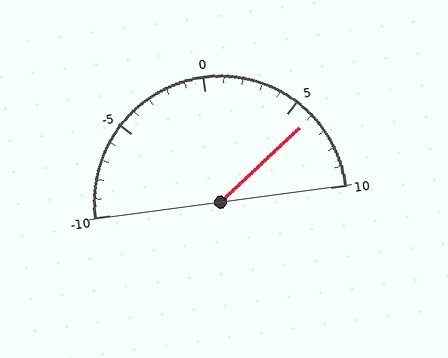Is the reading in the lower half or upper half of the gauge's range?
The reading is in the upper half of the range (-10 to 10).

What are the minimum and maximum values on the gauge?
The gauge ranges from -10 to 10.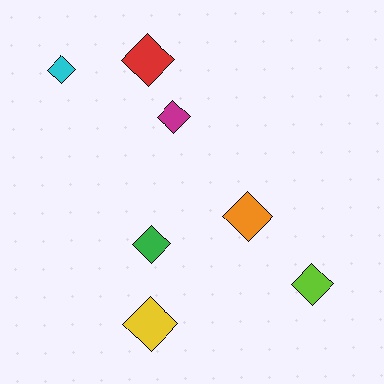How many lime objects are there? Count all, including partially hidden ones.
There is 1 lime object.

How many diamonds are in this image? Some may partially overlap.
There are 7 diamonds.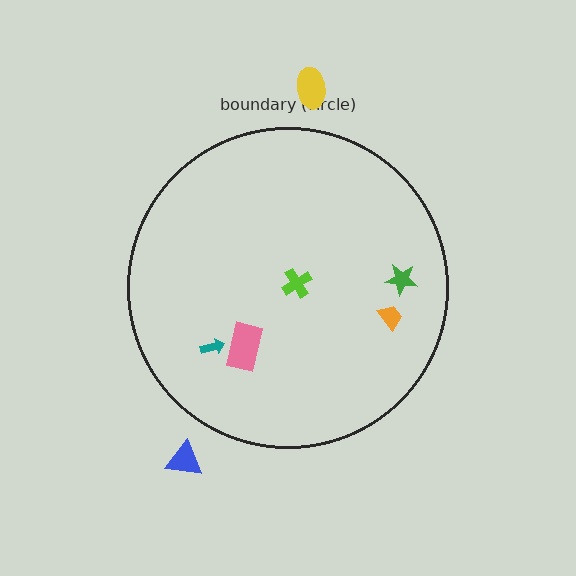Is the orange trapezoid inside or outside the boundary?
Inside.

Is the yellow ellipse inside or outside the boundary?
Outside.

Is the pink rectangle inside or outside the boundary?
Inside.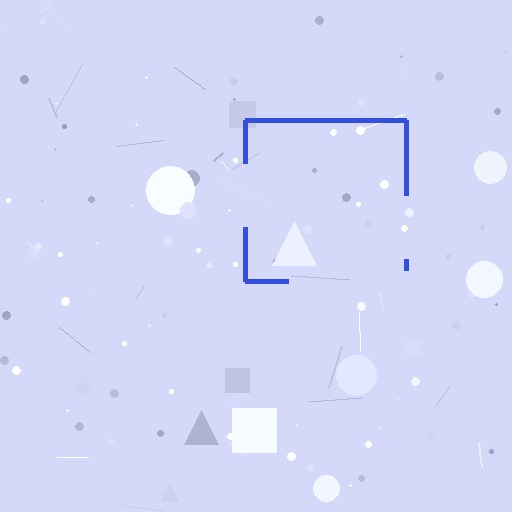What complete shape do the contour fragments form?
The contour fragments form a square.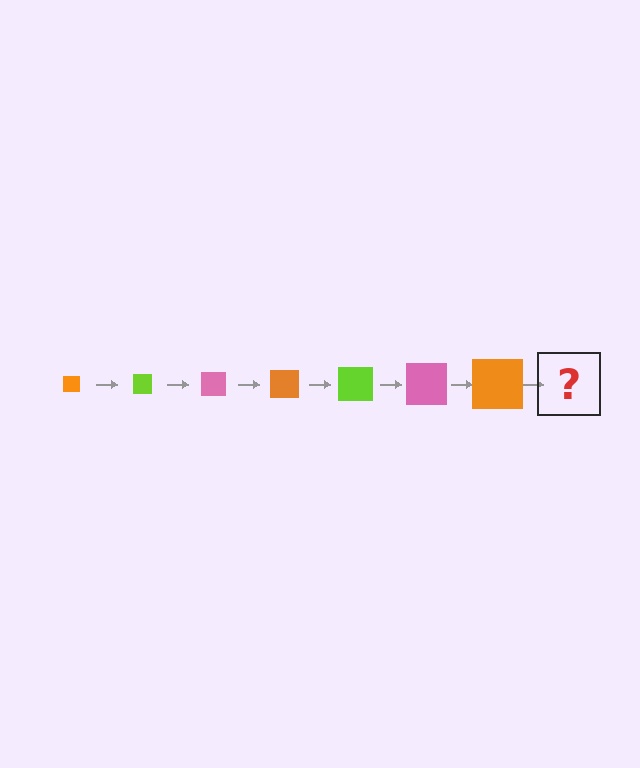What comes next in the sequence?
The next element should be a lime square, larger than the previous one.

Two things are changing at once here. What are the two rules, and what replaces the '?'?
The two rules are that the square grows larger each step and the color cycles through orange, lime, and pink. The '?' should be a lime square, larger than the previous one.